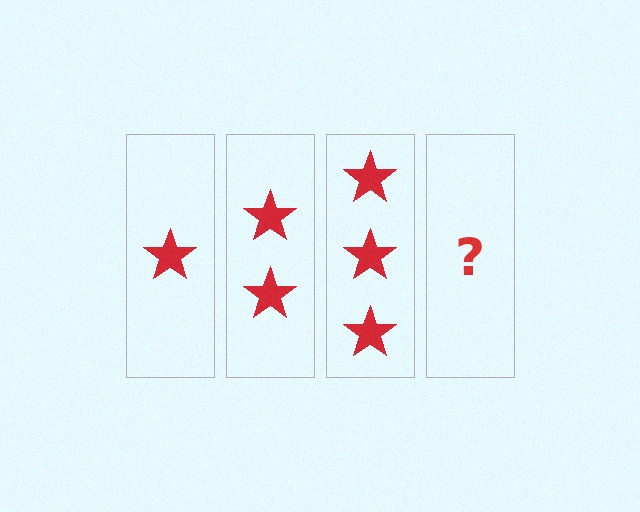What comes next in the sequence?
The next element should be 4 stars.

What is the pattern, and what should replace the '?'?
The pattern is that each step adds one more star. The '?' should be 4 stars.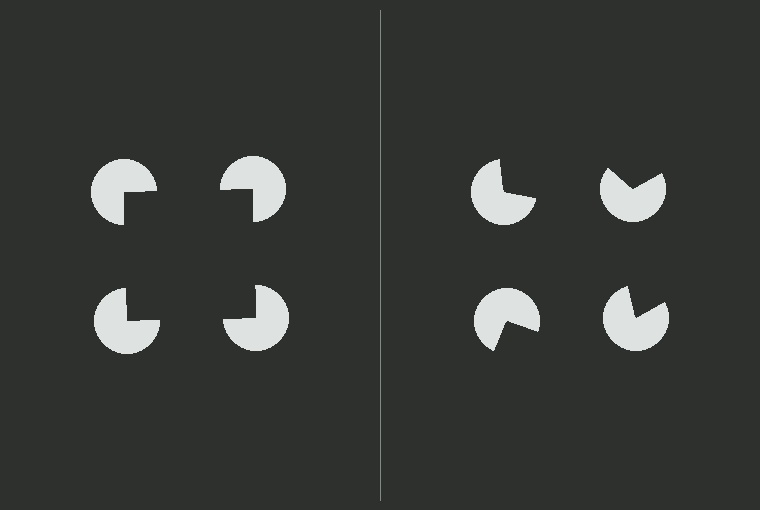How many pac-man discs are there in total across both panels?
8 — 4 on each side.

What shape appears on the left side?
An illusory square.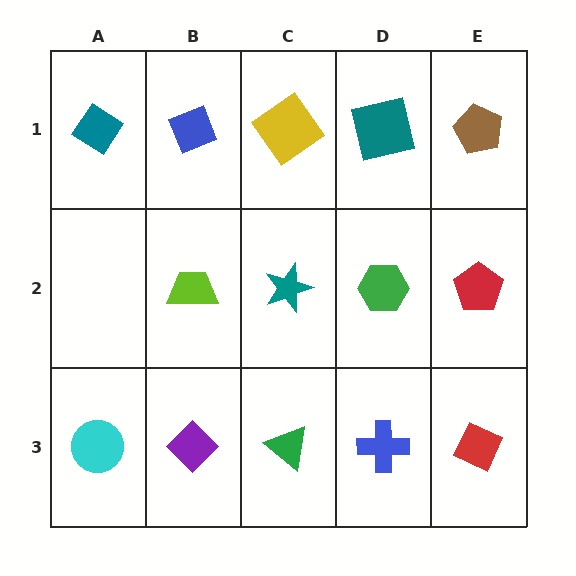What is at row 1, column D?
A teal square.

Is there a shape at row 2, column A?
No, that cell is empty.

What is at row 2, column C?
A teal star.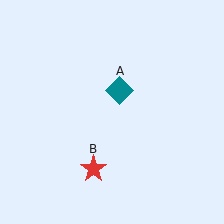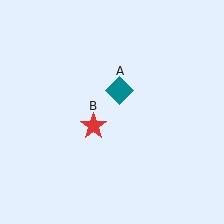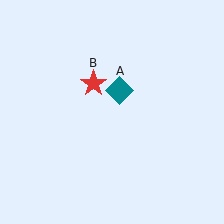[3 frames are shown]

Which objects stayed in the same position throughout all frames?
Teal diamond (object A) remained stationary.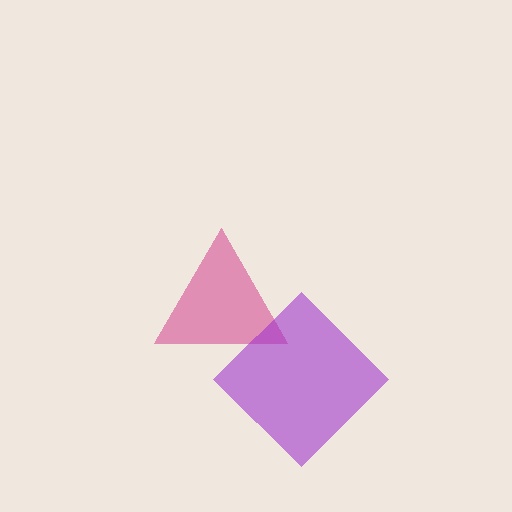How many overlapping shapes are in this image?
There are 2 overlapping shapes in the image.